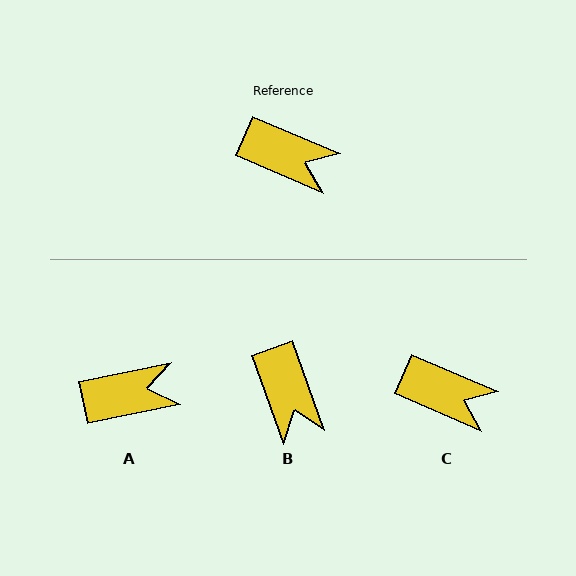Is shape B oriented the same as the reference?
No, it is off by about 47 degrees.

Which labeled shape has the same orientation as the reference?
C.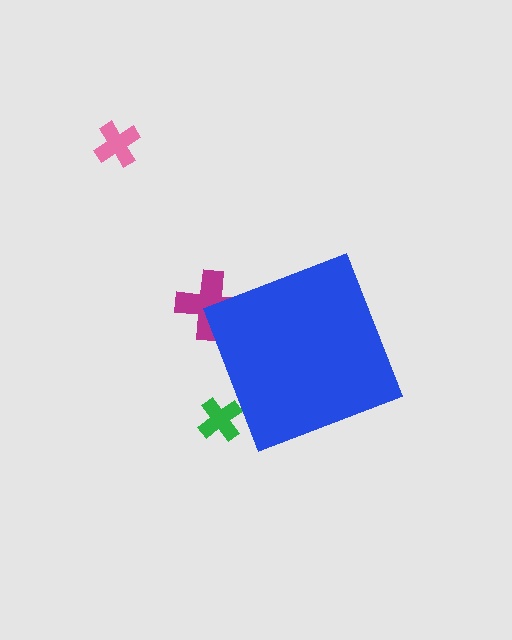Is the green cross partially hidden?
Yes, the green cross is partially hidden behind the blue diamond.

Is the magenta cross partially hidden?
Yes, the magenta cross is partially hidden behind the blue diamond.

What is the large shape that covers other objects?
A blue diamond.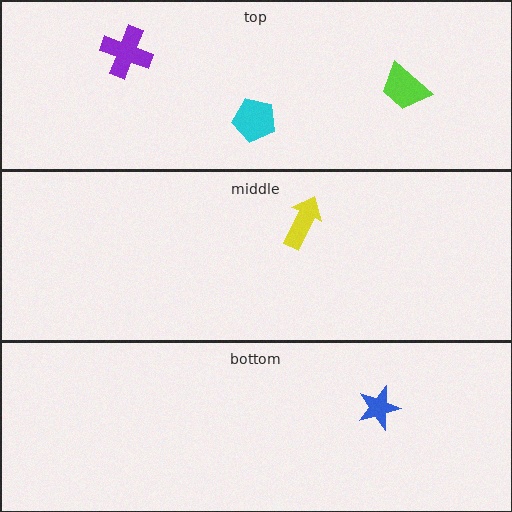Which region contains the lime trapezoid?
The top region.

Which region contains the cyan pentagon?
The top region.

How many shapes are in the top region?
3.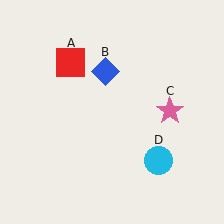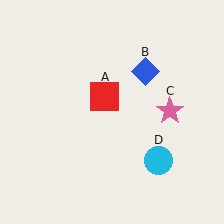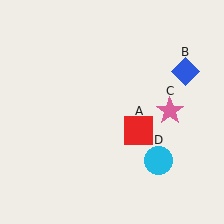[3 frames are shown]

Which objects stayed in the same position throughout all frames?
Pink star (object C) and cyan circle (object D) remained stationary.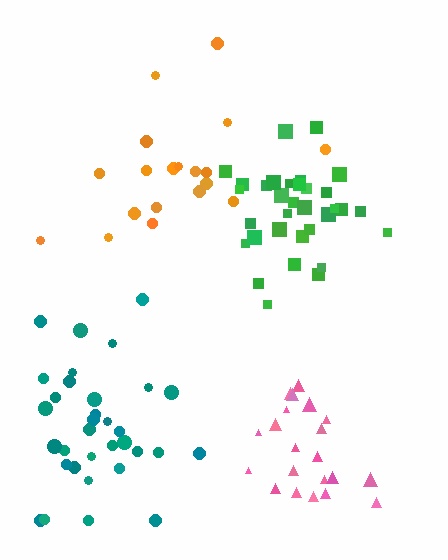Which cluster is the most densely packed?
Green.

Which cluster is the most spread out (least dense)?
Orange.